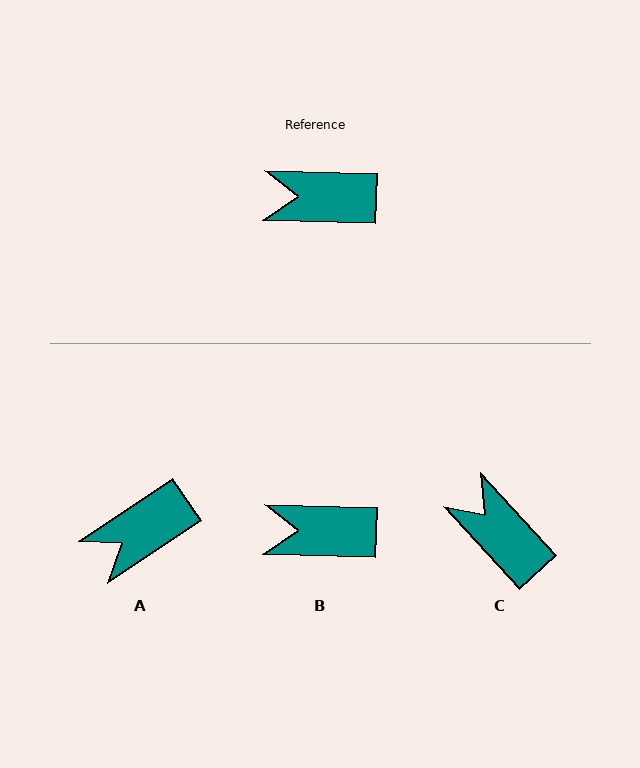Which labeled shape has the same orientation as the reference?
B.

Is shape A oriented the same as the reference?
No, it is off by about 35 degrees.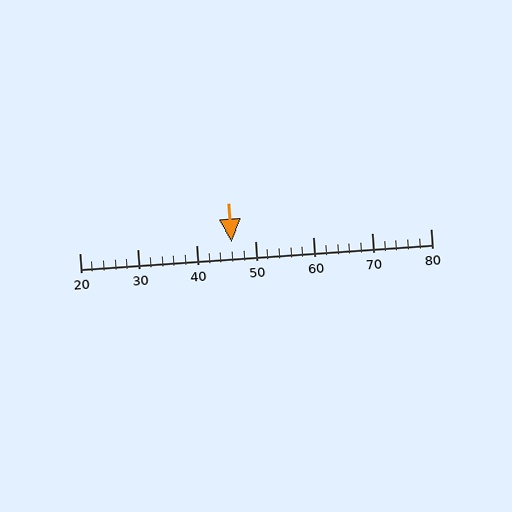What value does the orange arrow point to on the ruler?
The orange arrow points to approximately 46.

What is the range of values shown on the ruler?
The ruler shows values from 20 to 80.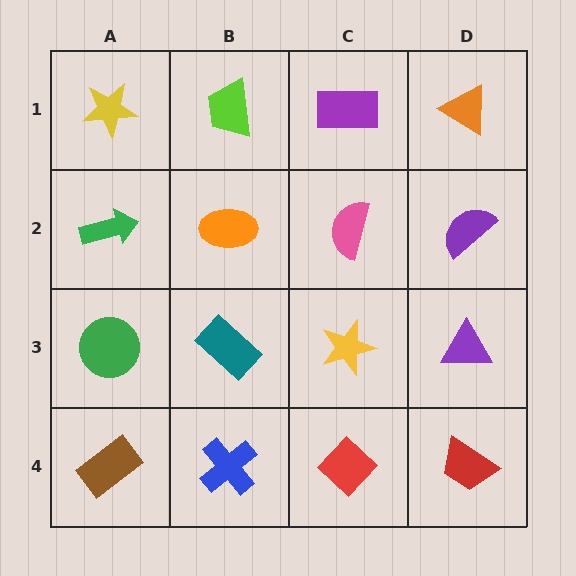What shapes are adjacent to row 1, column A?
A green arrow (row 2, column A), a lime trapezoid (row 1, column B).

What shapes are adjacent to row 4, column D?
A purple triangle (row 3, column D), a red diamond (row 4, column C).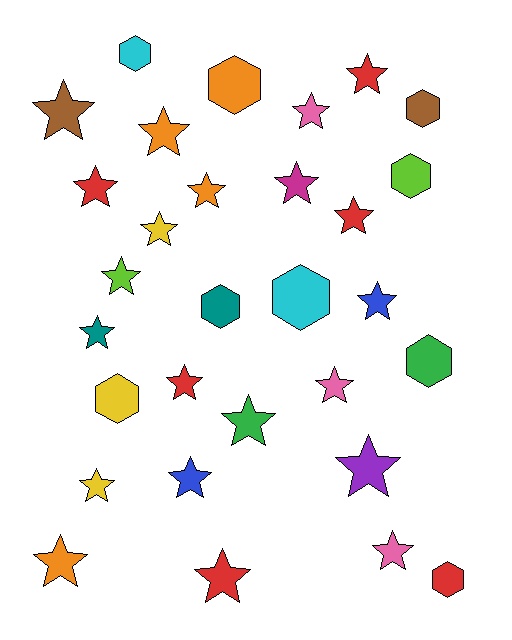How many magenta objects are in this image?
There is 1 magenta object.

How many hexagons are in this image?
There are 9 hexagons.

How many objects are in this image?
There are 30 objects.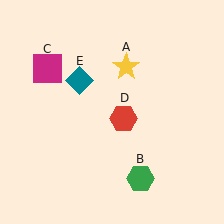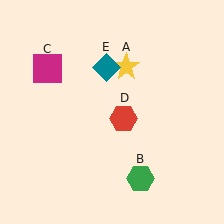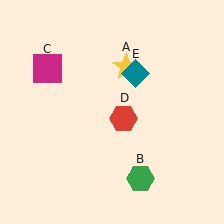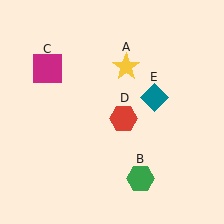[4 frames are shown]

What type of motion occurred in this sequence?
The teal diamond (object E) rotated clockwise around the center of the scene.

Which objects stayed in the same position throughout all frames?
Yellow star (object A) and green hexagon (object B) and magenta square (object C) and red hexagon (object D) remained stationary.